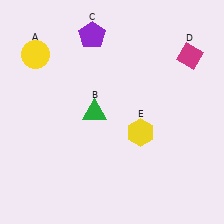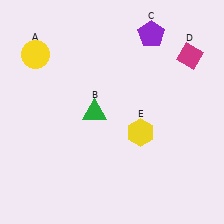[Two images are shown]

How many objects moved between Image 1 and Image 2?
1 object moved between the two images.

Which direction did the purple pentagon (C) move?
The purple pentagon (C) moved right.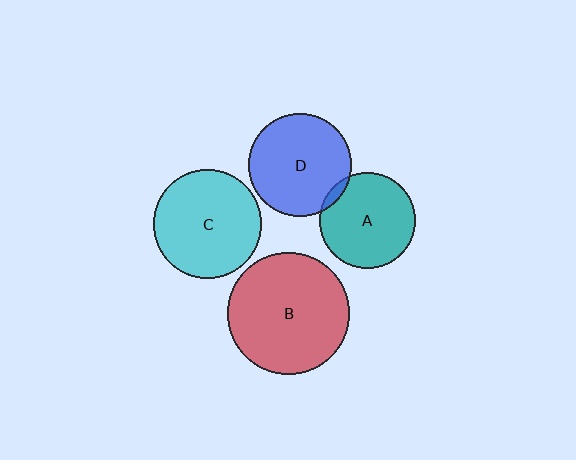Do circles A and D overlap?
Yes.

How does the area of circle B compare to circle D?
Approximately 1.4 times.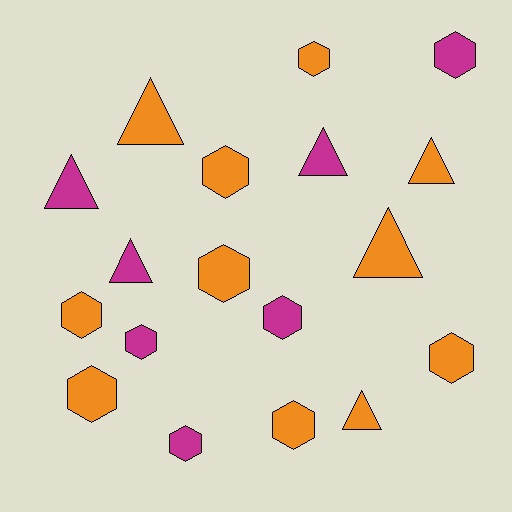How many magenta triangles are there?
There are 3 magenta triangles.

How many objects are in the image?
There are 18 objects.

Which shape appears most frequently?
Hexagon, with 11 objects.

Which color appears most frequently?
Orange, with 11 objects.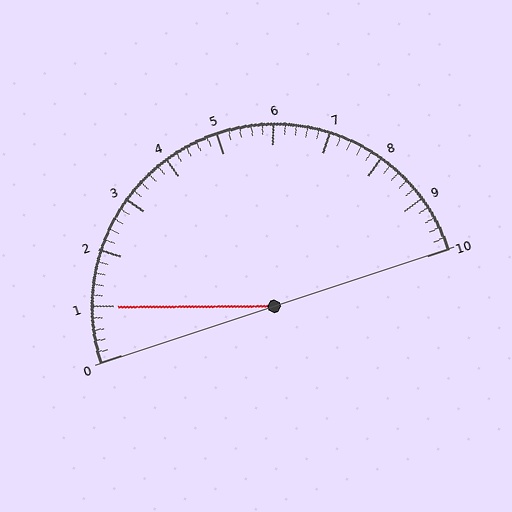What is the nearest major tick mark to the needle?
The nearest major tick mark is 1.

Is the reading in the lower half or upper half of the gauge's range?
The reading is in the lower half of the range (0 to 10).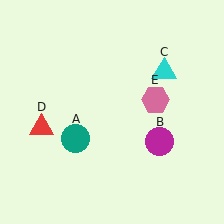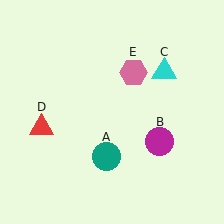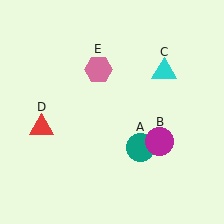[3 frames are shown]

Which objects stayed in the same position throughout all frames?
Magenta circle (object B) and cyan triangle (object C) and red triangle (object D) remained stationary.